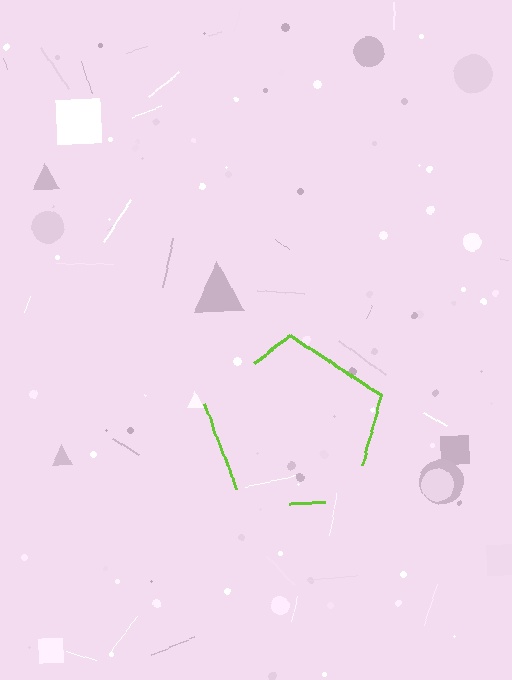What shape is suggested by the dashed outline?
The dashed outline suggests a pentagon.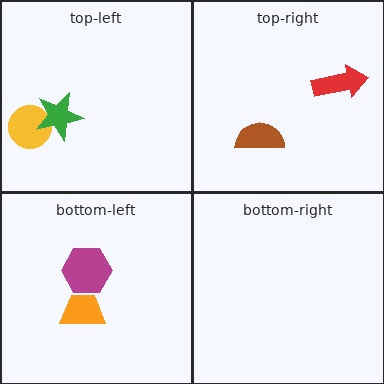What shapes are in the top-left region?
The yellow circle, the green star.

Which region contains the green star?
The top-left region.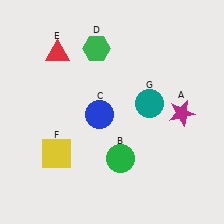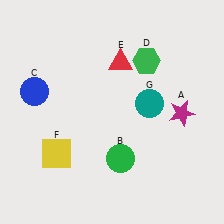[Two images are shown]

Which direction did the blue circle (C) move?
The blue circle (C) moved left.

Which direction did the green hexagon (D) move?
The green hexagon (D) moved right.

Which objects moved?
The objects that moved are: the blue circle (C), the green hexagon (D), the red triangle (E).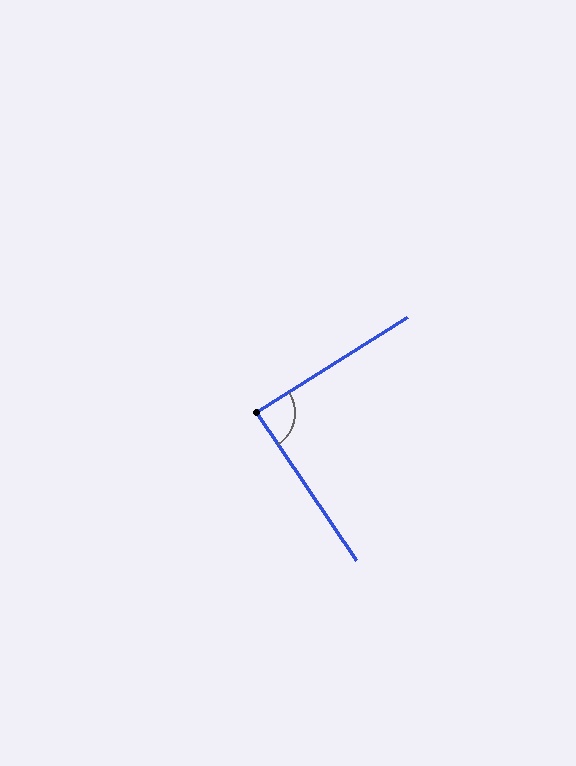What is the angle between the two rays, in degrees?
Approximately 88 degrees.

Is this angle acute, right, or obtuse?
It is approximately a right angle.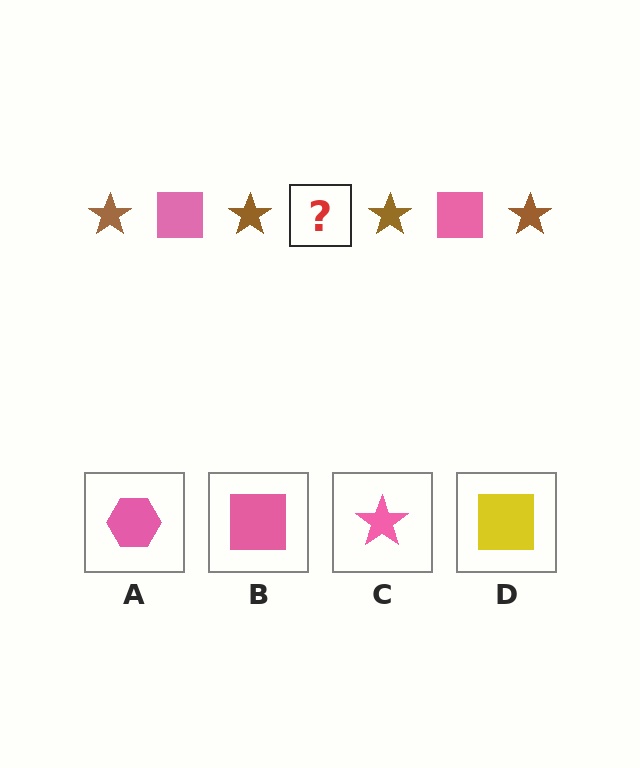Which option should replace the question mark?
Option B.